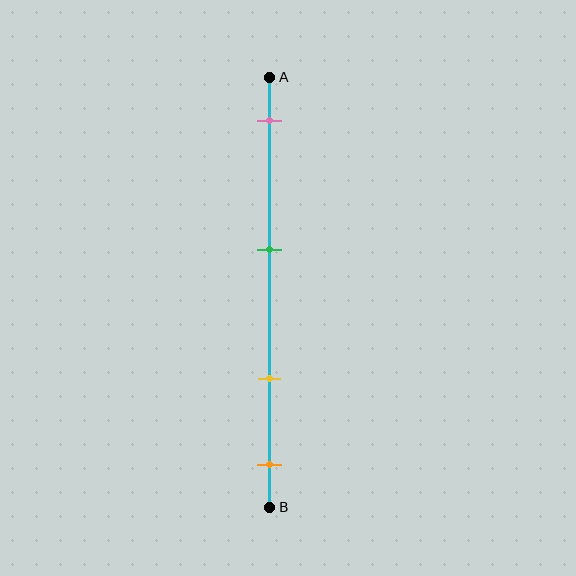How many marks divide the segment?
There are 4 marks dividing the segment.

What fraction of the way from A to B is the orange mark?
The orange mark is approximately 90% (0.9) of the way from A to B.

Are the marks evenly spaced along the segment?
No, the marks are not evenly spaced.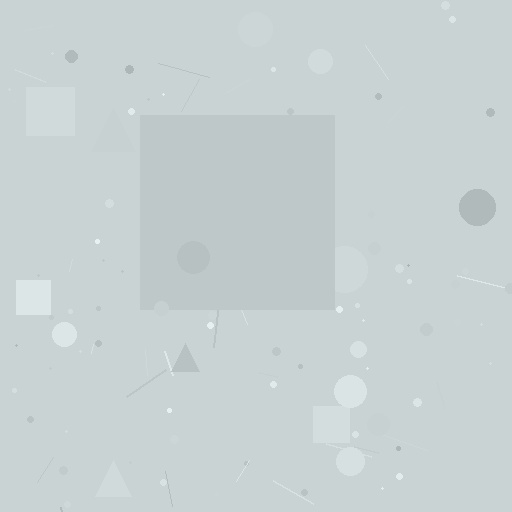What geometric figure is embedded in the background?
A square is embedded in the background.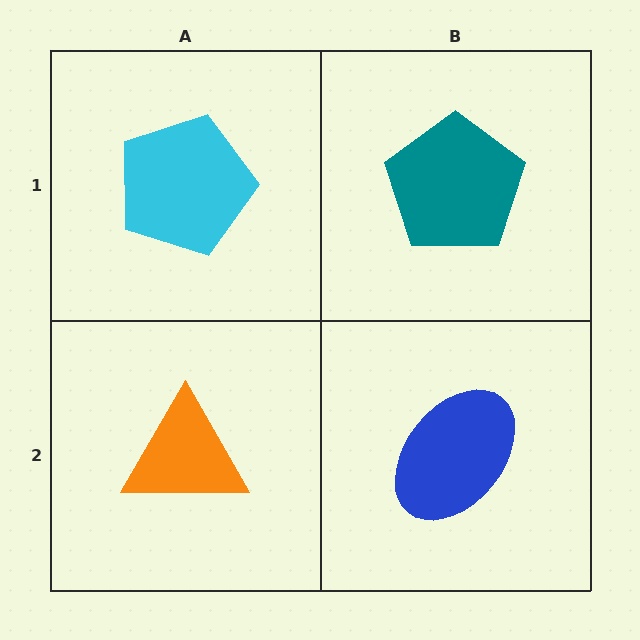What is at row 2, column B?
A blue ellipse.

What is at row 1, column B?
A teal pentagon.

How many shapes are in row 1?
2 shapes.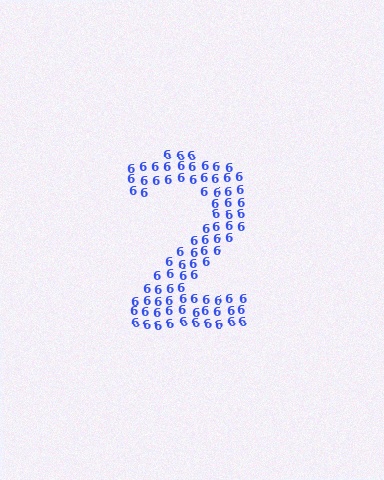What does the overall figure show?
The overall figure shows the digit 2.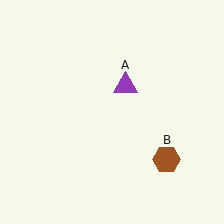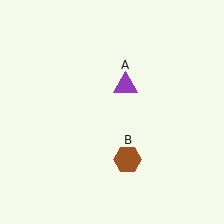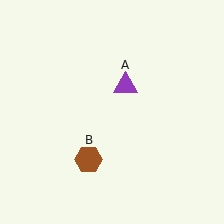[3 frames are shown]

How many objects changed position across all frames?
1 object changed position: brown hexagon (object B).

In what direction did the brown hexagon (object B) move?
The brown hexagon (object B) moved left.